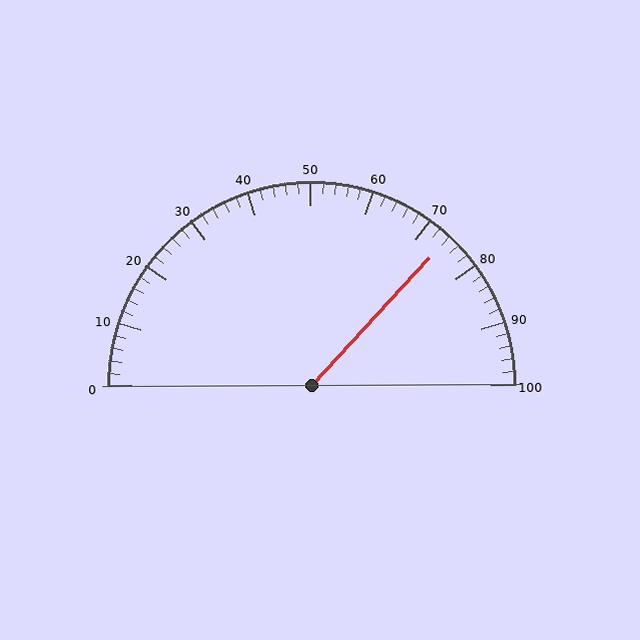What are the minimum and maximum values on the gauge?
The gauge ranges from 0 to 100.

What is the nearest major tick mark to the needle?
The nearest major tick mark is 70.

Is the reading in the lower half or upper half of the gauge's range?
The reading is in the upper half of the range (0 to 100).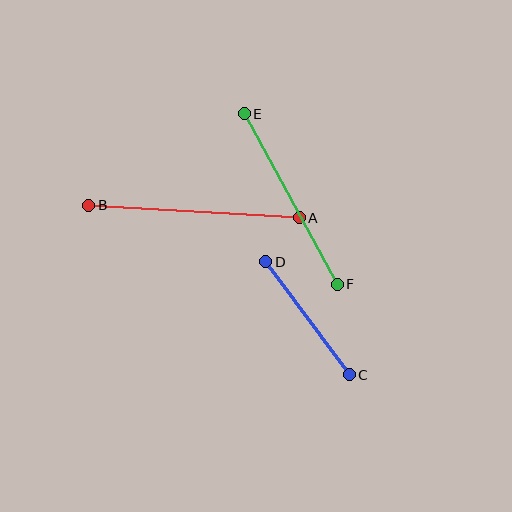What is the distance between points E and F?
The distance is approximately 194 pixels.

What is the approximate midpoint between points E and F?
The midpoint is at approximately (291, 199) pixels.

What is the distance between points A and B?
The distance is approximately 211 pixels.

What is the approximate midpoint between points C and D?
The midpoint is at approximately (308, 318) pixels.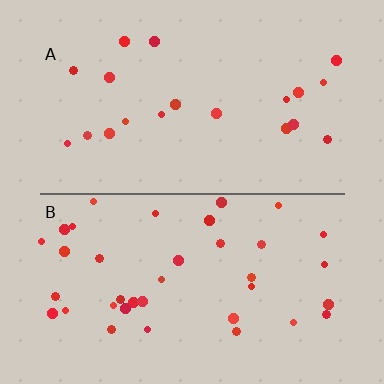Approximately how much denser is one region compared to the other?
Approximately 1.9× — region B over region A.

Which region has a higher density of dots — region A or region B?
B (the bottom).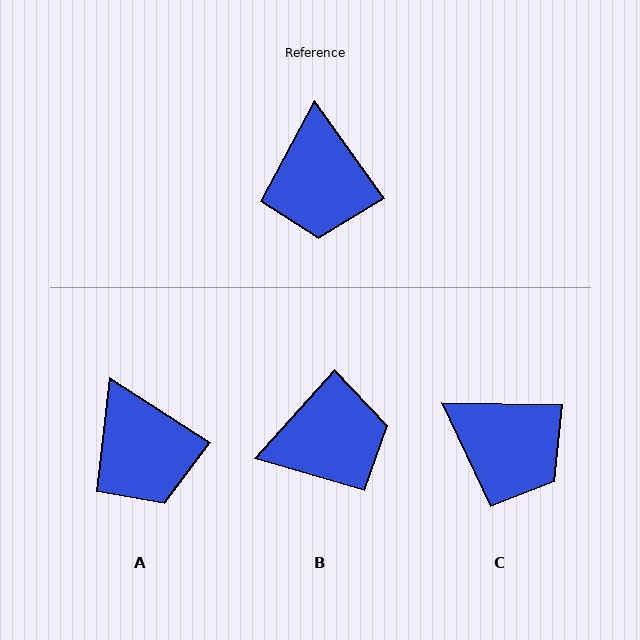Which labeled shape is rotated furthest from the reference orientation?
B, about 102 degrees away.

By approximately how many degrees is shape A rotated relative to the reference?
Approximately 22 degrees counter-clockwise.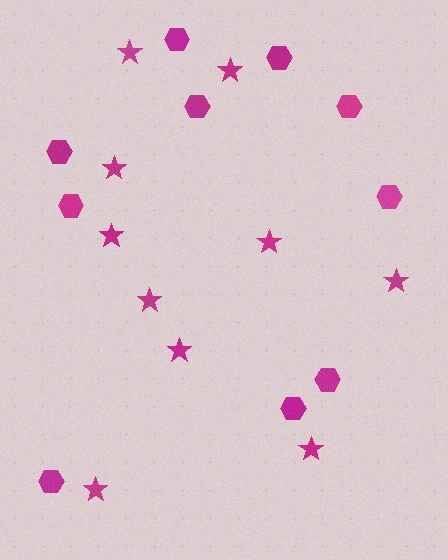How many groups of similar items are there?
There are 2 groups: one group of stars (10) and one group of hexagons (10).